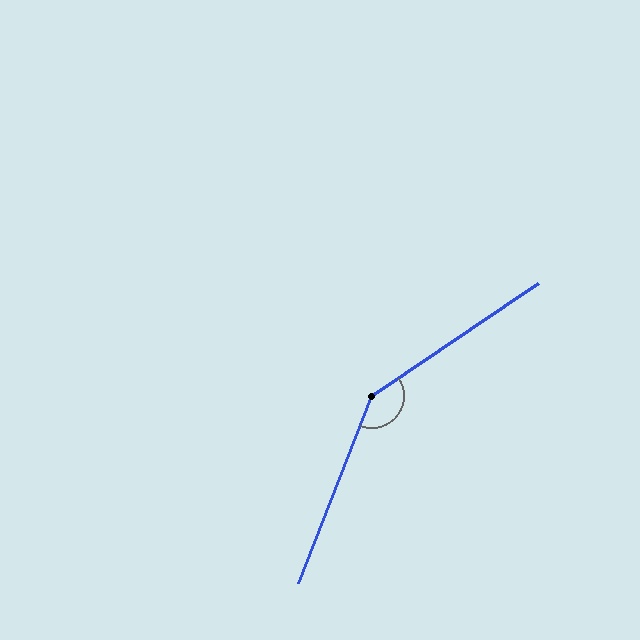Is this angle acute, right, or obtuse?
It is obtuse.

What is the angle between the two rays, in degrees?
Approximately 146 degrees.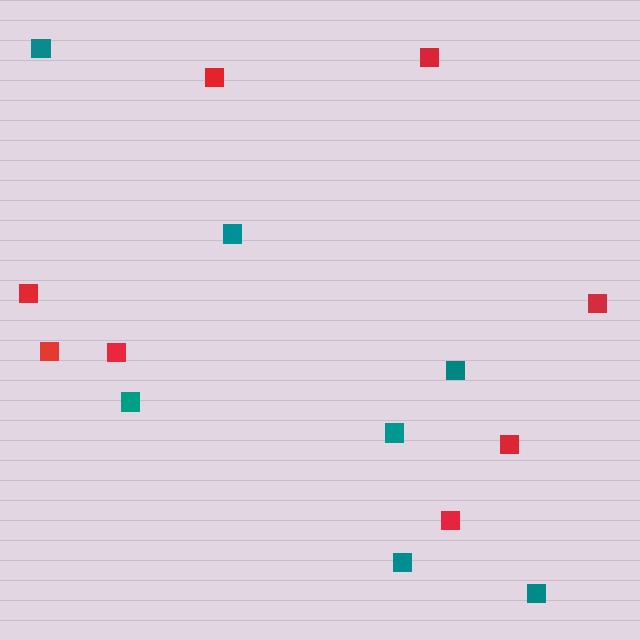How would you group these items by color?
There are 2 groups: one group of red squares (8) and one group of teal squares (7).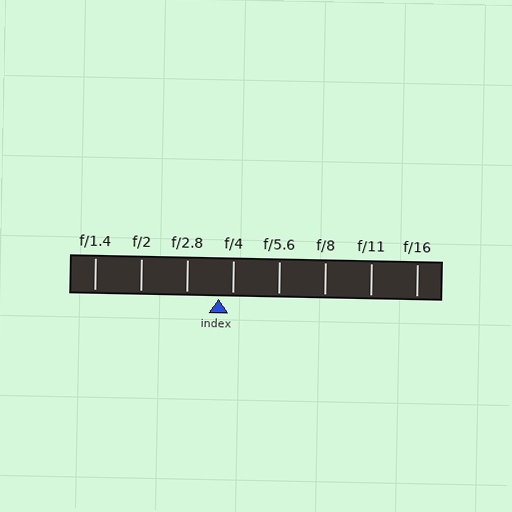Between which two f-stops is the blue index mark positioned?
The index mark is between f/2.8 and f/4.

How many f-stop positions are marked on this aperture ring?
There are 8 f-stop positions marked.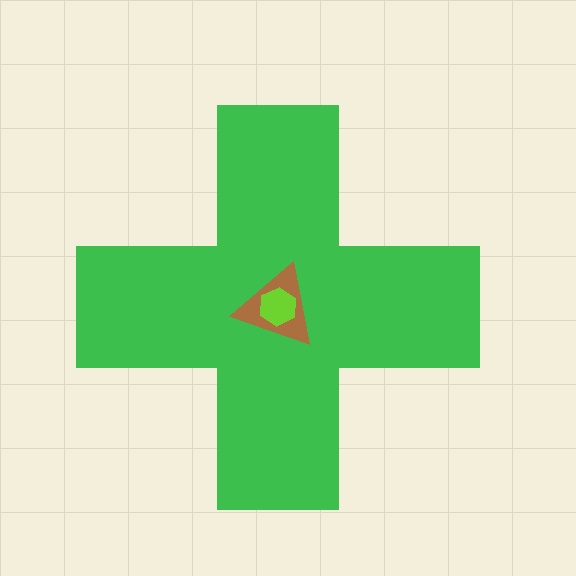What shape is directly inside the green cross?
The brown triangle.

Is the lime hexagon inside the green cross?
Yes.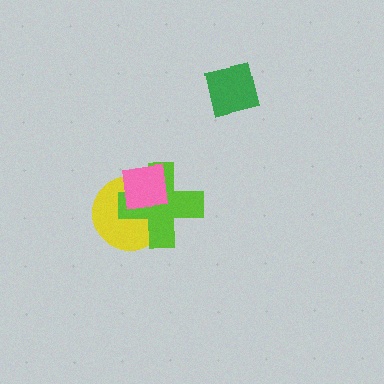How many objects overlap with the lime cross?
2 objects overlap with the lime cross.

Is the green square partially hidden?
No, no other shape covers it.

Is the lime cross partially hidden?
Yes, it is partially covered by another shape.